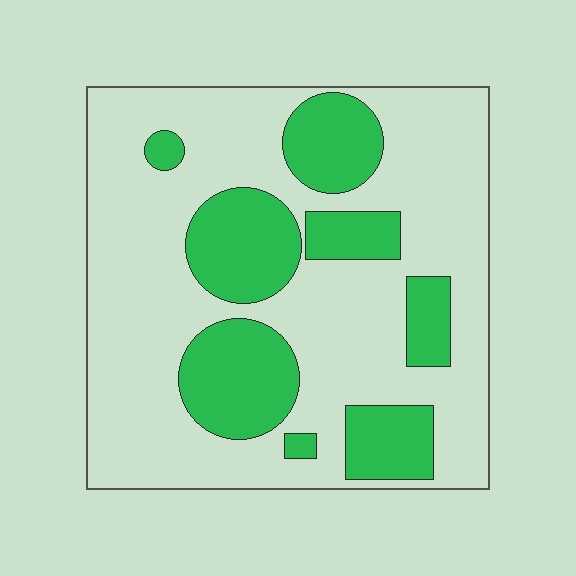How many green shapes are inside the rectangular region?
8.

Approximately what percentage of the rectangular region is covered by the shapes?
Approximately 30%.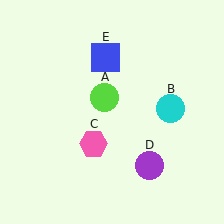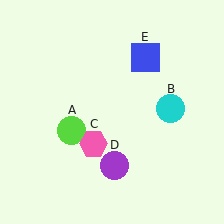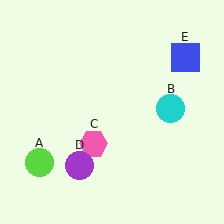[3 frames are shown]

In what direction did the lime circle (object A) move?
The lime circle (object A) moved down and to the left.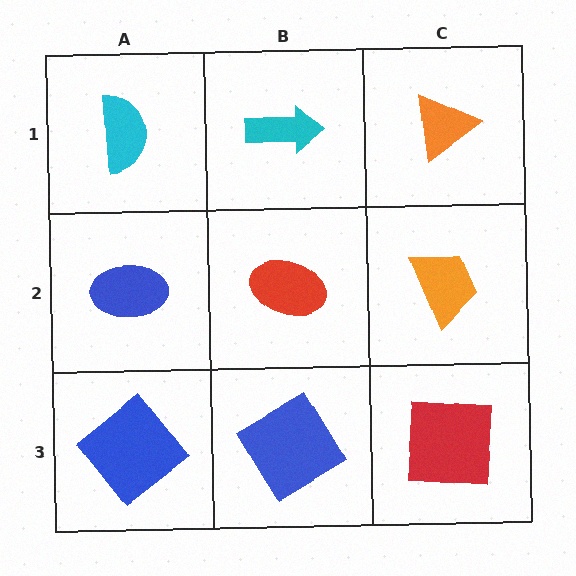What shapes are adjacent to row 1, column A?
A blue ellipse (row 2, column A), a cyan arrow (row 1, column B).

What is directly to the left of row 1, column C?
A cyan arrow.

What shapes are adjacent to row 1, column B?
A red ellipse (row 2, column B), a cyan semicircle (row 1, column A), an orange triangle (row 1, column C).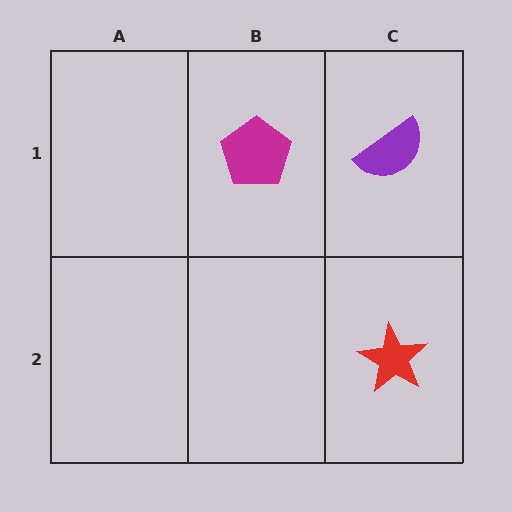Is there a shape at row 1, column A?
No, that cell is empty.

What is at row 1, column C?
A purple semicircle.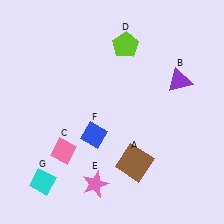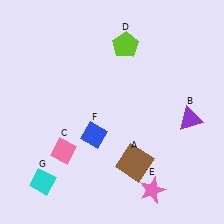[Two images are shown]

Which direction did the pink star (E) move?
The pink star (E) moved right.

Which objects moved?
The objects that moved are: the purple triangle (B), the pink star (E).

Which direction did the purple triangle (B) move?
The purple triangle (B) moved down.